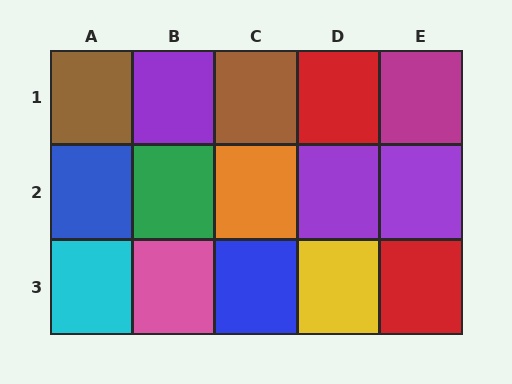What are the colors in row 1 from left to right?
Brown, purple, brown, red, magenta.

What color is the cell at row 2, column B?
Green.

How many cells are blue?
2 cells are blue.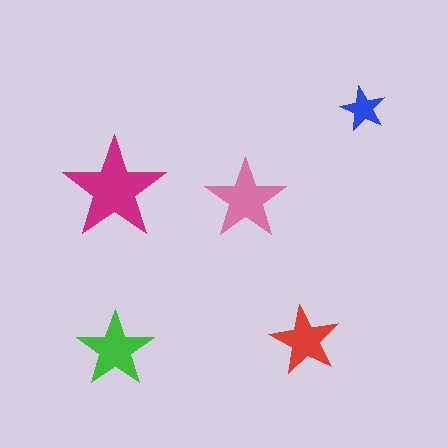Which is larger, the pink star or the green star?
The pink one.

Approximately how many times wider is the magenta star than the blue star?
About 2.5 times wider.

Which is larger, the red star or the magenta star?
The magenta one.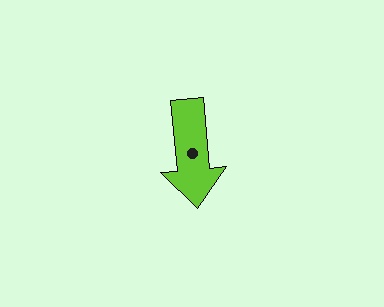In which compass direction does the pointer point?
South.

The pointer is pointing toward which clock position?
Roughly 6 o'clock.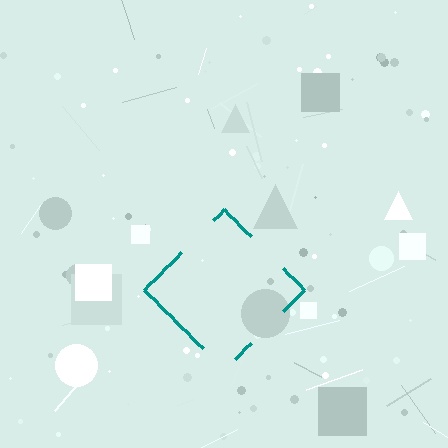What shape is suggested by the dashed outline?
The dashed outline suggests a diamond.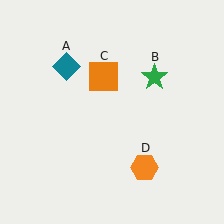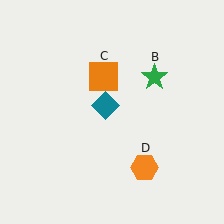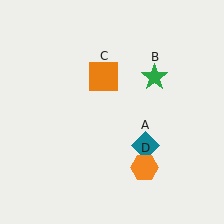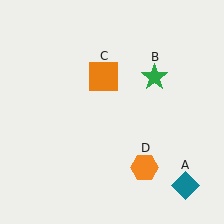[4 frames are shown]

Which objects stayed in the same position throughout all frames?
Green star (object B) and orange square (object C) and orange hexagon (object D) remained stationary.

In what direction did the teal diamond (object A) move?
The teal diamond (object A) moved down and to the right.